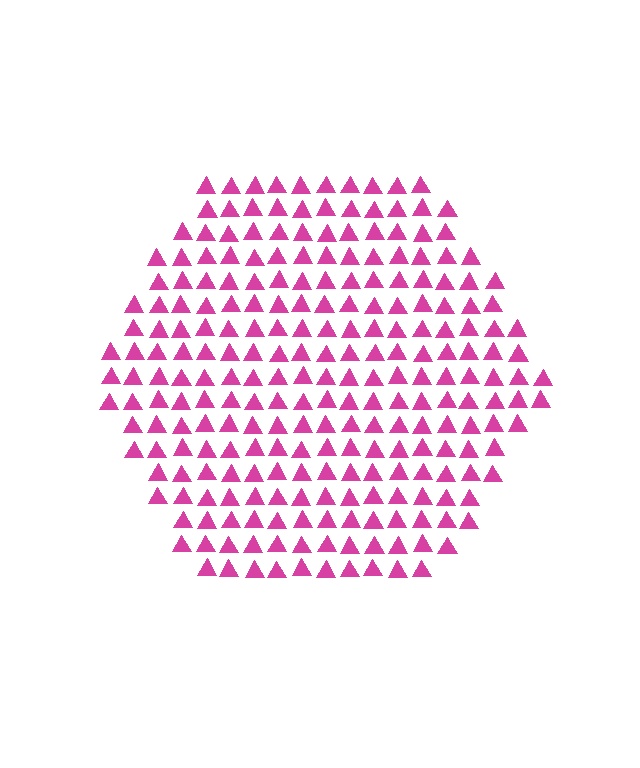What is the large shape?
The large shape is a hexagon.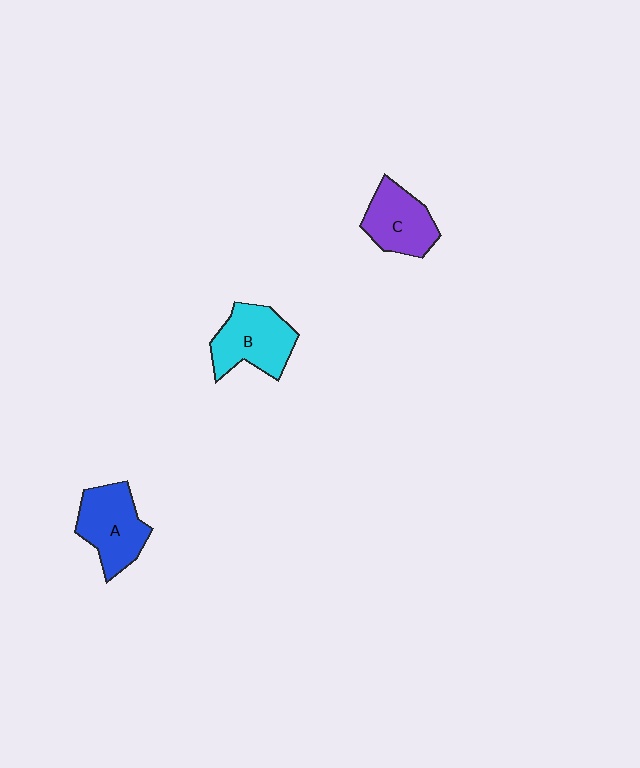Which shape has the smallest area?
Shape C (purple).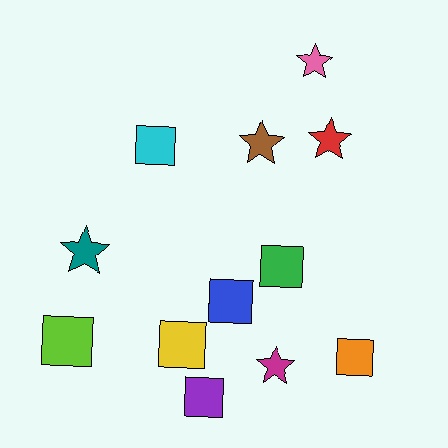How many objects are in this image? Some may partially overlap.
There are 12 objects.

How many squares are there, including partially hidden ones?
There are 7 squares.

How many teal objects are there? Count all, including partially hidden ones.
There is 1 teal object.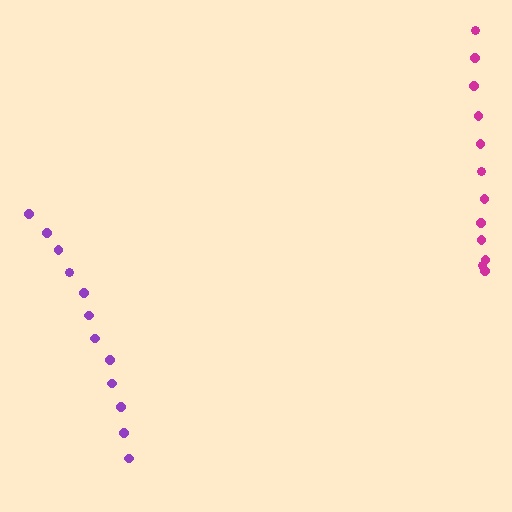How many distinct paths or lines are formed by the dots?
There are 2 distinct paths.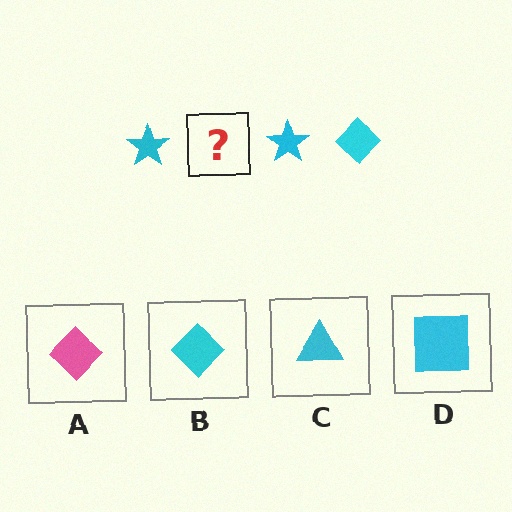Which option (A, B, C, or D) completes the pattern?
B.